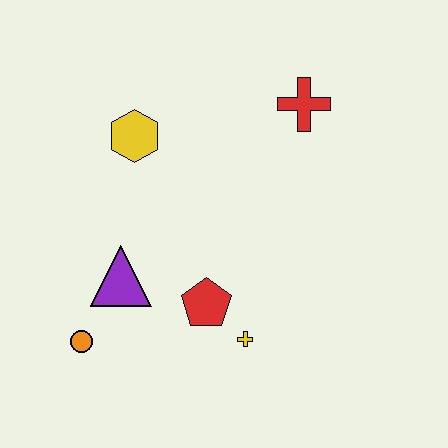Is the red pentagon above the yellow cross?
Yes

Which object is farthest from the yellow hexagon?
The yellow cross is farthest from the yellow hexagon.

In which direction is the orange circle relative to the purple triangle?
The orange circle is below the purple triangle.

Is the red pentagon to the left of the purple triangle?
No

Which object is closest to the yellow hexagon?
The purple triangle is closest to the yellow hexagon.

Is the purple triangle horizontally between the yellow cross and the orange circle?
Yes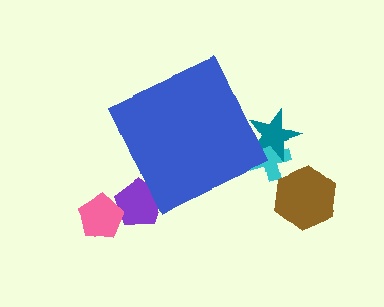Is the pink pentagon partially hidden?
No, the pink pentagon is fully visible.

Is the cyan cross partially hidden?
Yes, the cyan cross is partially hidden behind the blue diamond.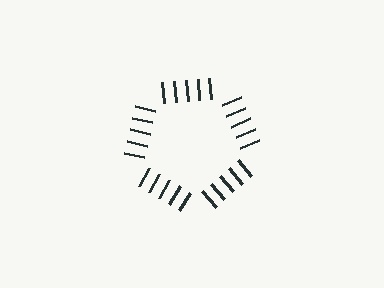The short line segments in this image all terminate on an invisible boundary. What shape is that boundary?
An illusory pentagon — the line segments terminate on its edges but no continuous stroke is drawn.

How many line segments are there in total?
25 — 5 along each of the 5 edges.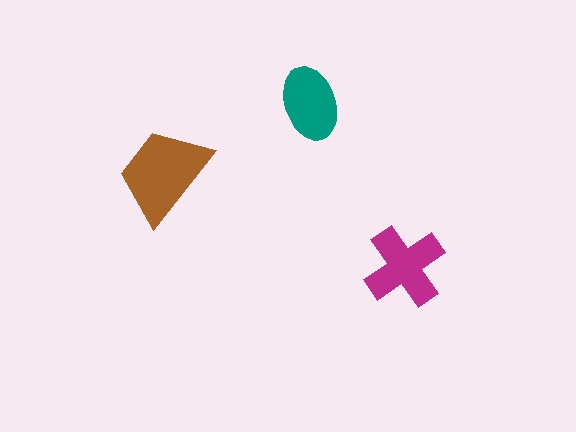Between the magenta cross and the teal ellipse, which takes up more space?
The magenta cross.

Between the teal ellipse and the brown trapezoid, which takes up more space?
The brown trapezoid.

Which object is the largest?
The brown trapezoid.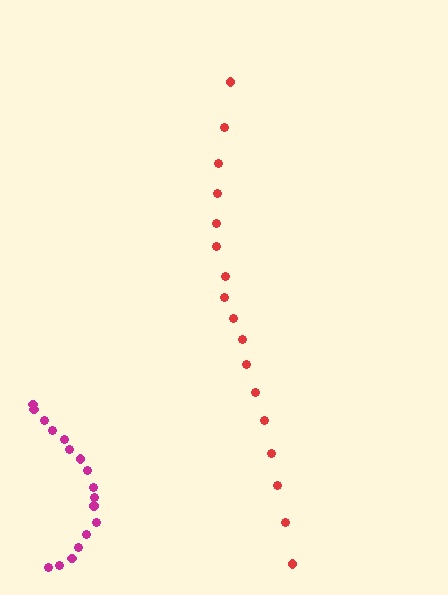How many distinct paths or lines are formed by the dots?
There are 2 distinct paths.